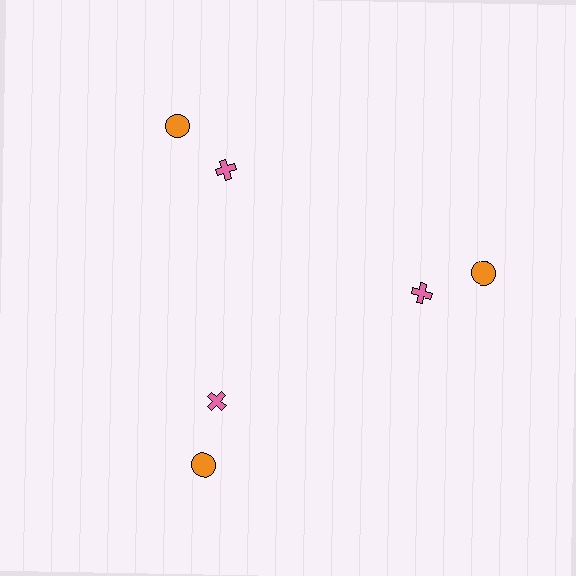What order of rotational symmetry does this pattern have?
This pattern has 3-fold rotational symmetry.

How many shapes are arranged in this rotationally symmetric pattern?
There are 6 shapes, arranged in 3 groups of 2.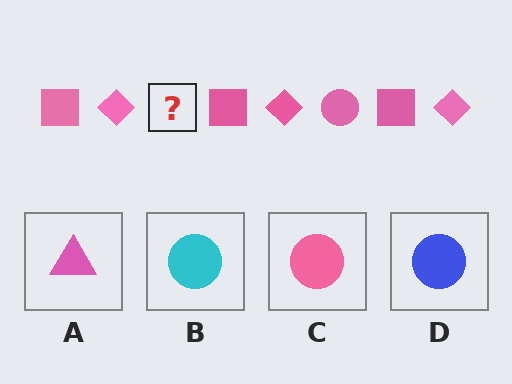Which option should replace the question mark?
Option C.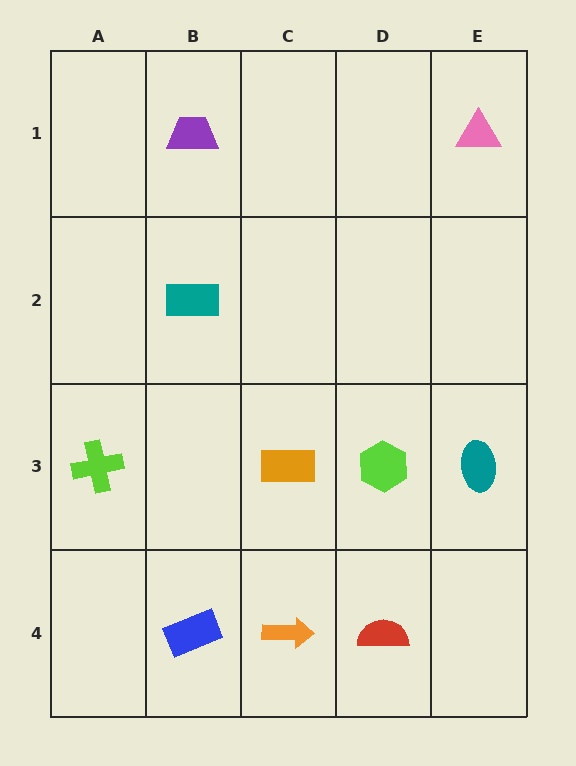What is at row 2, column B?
A teal rectangle.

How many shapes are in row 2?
1 shape.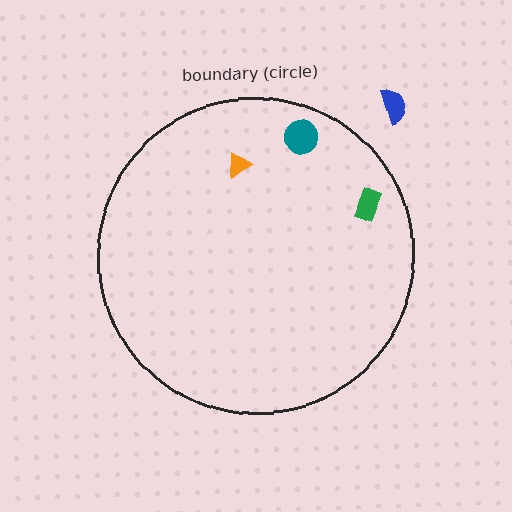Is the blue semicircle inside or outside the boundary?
Outside.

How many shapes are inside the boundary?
3 inside, 1 outside.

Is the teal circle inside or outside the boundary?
Inside.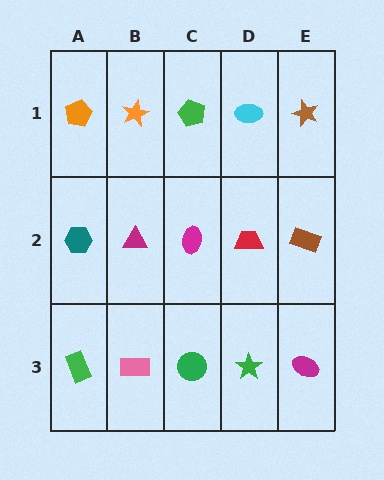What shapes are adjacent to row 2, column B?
An orange star (row 1, column B), a pink rectangle (row 3, column B), a teal hexagon (row 2, column A), a magenta ellipse (row 2, column C).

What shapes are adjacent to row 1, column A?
A teal hexagon (row 2, column A), an orange star (row 1, column B).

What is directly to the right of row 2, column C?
A red trapezoid.